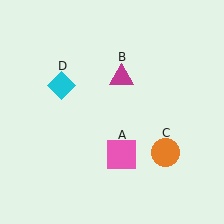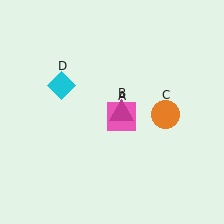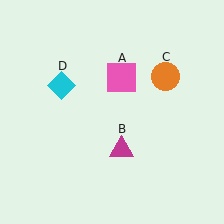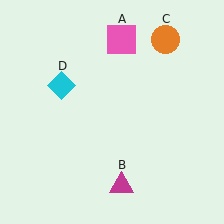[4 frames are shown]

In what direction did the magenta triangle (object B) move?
The magenta triangle (object B) moved down.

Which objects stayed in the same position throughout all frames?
Cyan diamond (object D) remained stationary.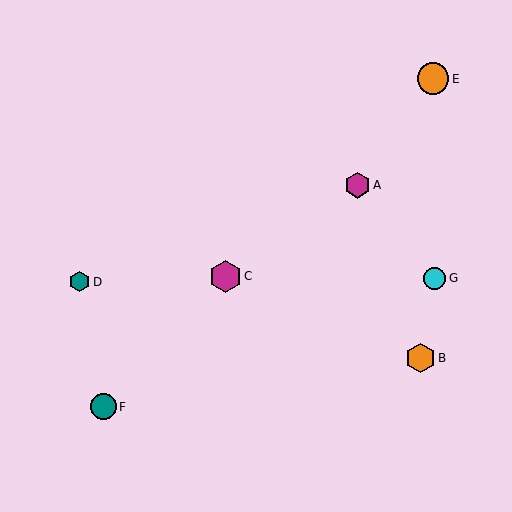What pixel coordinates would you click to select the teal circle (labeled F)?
Click at (103, 407) to select the teal circle F.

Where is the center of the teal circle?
The center of the teal circle is at (103, 407).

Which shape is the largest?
The orange circle (labeled E) is the largest.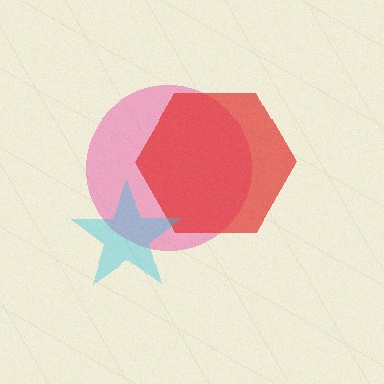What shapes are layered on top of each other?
The layered shapes are: a pink circle, a red hexagon, a cyan star.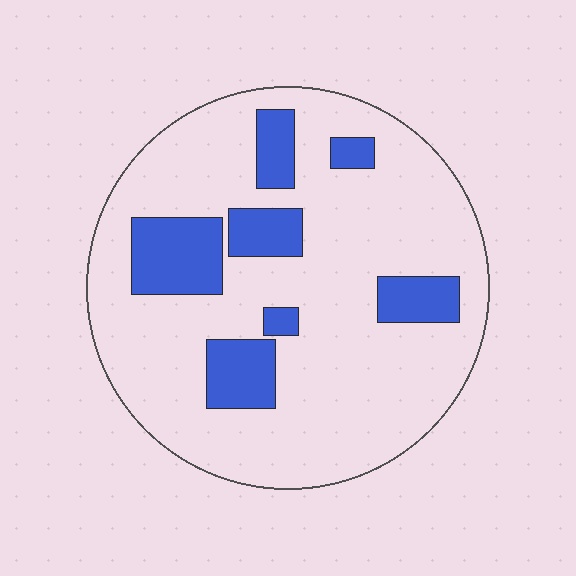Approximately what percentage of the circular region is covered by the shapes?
Approximately 20%.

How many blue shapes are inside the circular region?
7.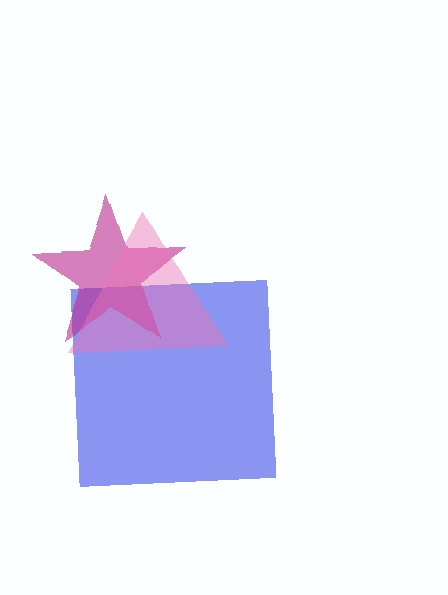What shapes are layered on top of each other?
The layered shapes are: a blue square, a magenta star, a pink triangle.